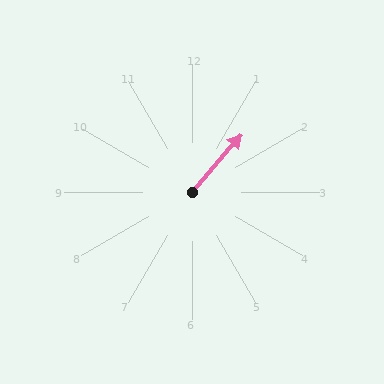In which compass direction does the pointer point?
Northeast.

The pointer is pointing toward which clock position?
Roughly 1 o'clock.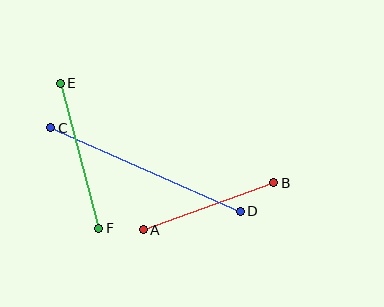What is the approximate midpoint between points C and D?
The midpoint is at approximately (145, 169) pixels.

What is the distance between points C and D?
The distance is approximately 207 pixels.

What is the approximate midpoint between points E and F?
The midpoint is at approximately (80, 156) pixels.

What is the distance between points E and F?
The distance is approximately 150 pixels.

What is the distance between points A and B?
The distance is approximately 139 pixels.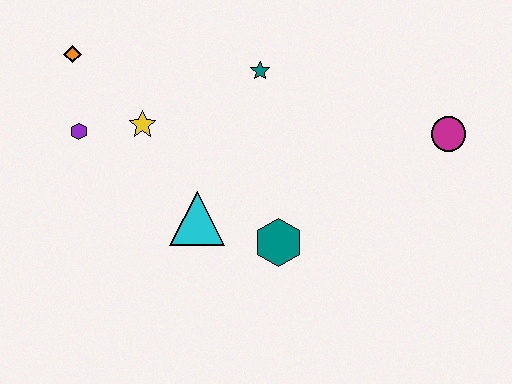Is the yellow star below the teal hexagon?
No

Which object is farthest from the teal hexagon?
The orange diamond is farthest from the teal hexagon.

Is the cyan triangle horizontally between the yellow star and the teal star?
Yes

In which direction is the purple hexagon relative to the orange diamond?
The purple hexagon is below the orange diamond.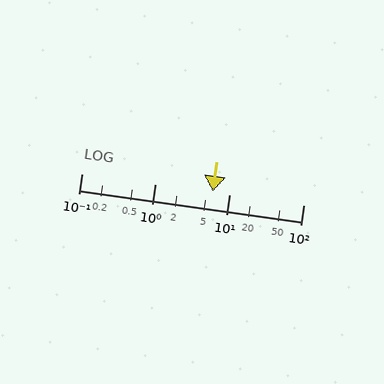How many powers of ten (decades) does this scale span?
The scale spans 3 decades, from 0.1 to 100.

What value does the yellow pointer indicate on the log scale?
The pointer indicates approximately 5.9.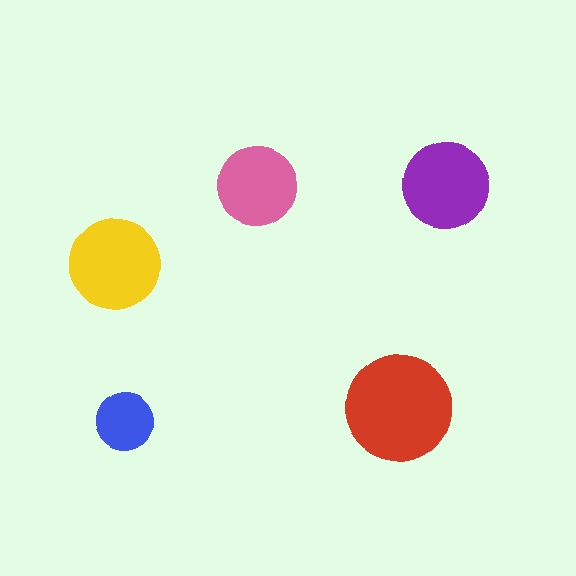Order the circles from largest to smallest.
the red one, the yellow one, the purple one, the pink one, the blue one.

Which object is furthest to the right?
The purple circle is rightmost.